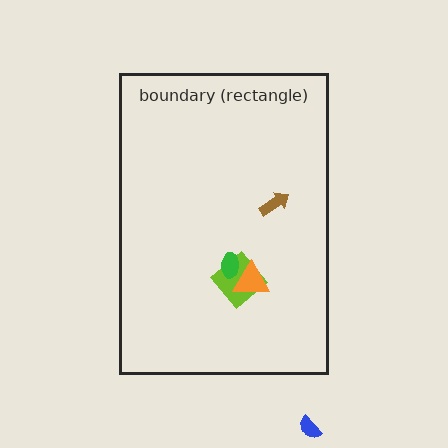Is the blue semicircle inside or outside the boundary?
Outside.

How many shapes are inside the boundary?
4 inside, 1 outside.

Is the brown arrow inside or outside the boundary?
Inside.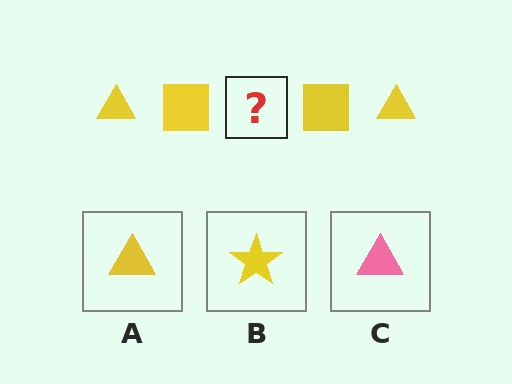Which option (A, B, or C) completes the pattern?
A.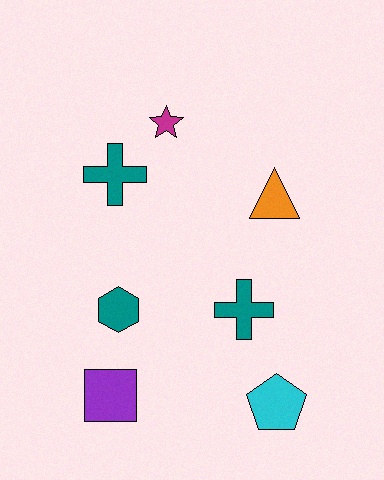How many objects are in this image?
There are 7 objects.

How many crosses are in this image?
There are 2 crosses.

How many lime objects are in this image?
There are no lime objects.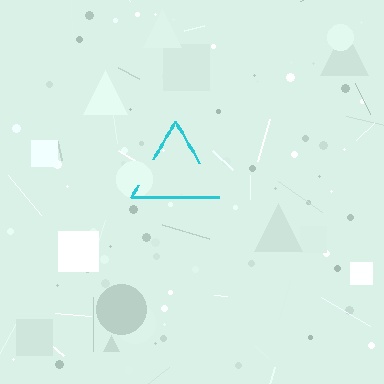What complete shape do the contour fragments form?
The contour fragments form a triangle.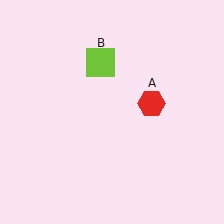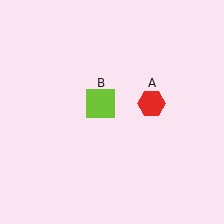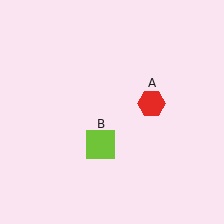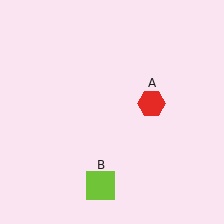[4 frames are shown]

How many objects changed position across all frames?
1 object changed position: lime square (object B).